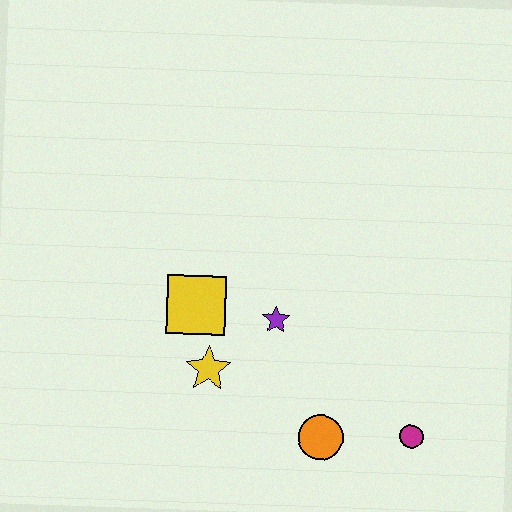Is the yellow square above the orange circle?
Yes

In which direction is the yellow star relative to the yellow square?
The yellow star is below the yellow square.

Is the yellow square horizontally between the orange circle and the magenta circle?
No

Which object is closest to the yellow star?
The yellow square is closest to the yellow star.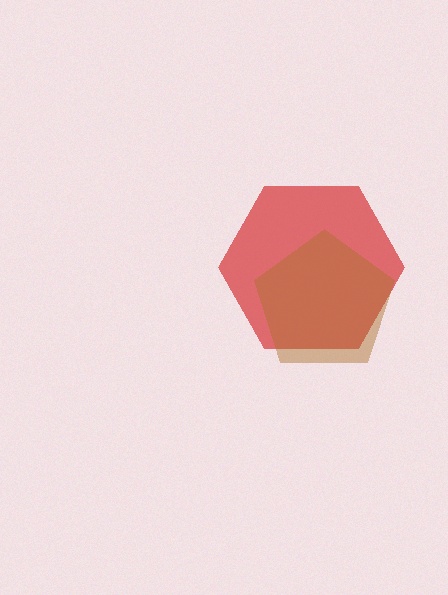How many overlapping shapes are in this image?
There are 2 overlapping shapes in the image.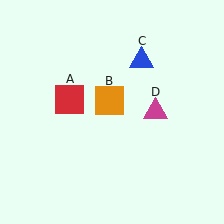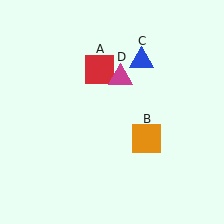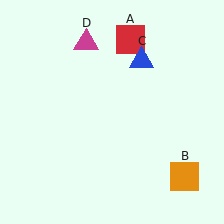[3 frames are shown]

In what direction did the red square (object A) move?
The red square (object A) moved up and to the right.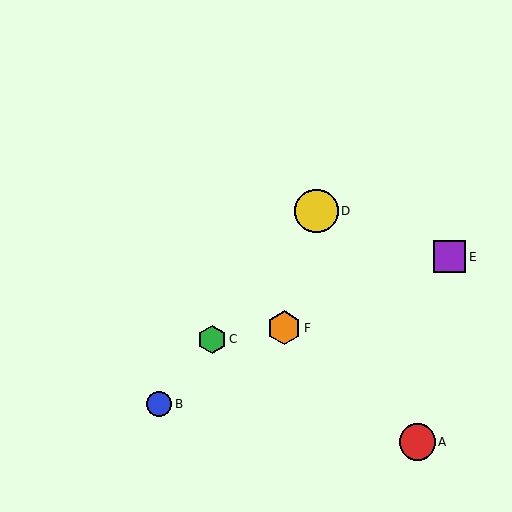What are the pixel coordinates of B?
Object B is at (159, 404).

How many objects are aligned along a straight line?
3 objects (B, C, D) are aligned along a straight line.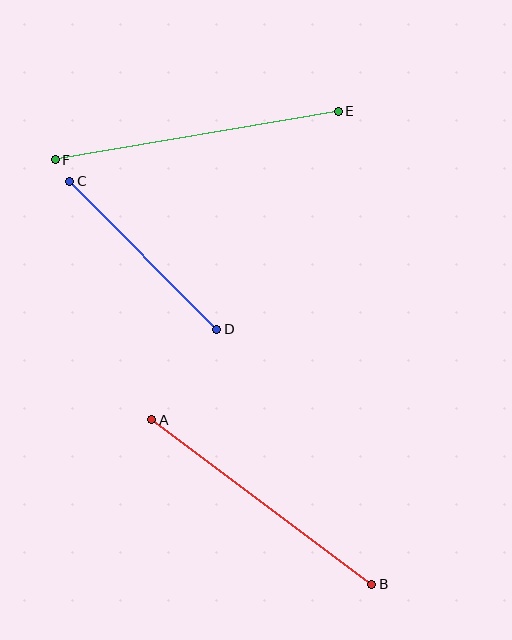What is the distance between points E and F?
The distance is approximately 287 pixels.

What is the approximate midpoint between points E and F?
The midpoint is at approximately (197, 136) pixels.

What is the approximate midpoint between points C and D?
The midpoint is at approximately (143, 255) pixels.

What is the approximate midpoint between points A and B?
The midpoint is at approximately (262, 502) pixels.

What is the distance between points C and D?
The distance is approximately 209 pixels.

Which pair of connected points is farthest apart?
Points E and F are farthest apart.